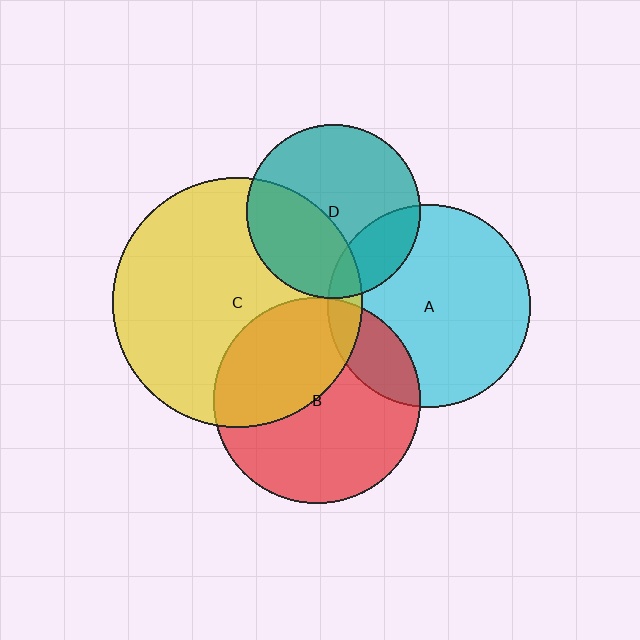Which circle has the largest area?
Circle C (yellow).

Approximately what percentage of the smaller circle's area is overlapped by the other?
Approximately 35%.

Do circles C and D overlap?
Yes.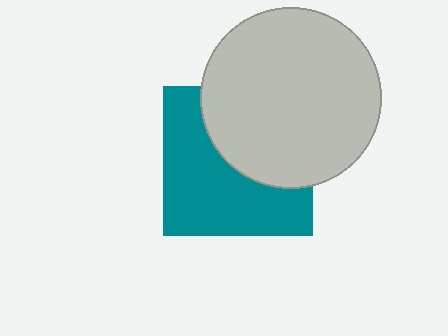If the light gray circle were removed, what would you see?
You would see the complete teal square.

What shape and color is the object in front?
The object in front is a light gray circle.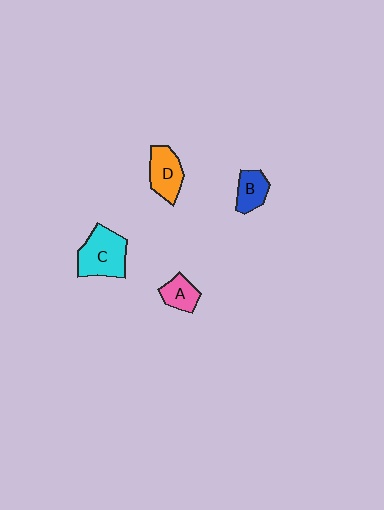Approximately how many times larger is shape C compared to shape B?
Approximately 1.8 times.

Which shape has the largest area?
Shape C (cyan).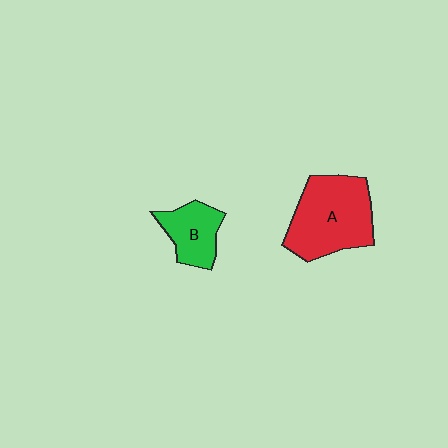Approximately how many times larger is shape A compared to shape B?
Approximately 1.9 times.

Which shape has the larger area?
Shape A (red).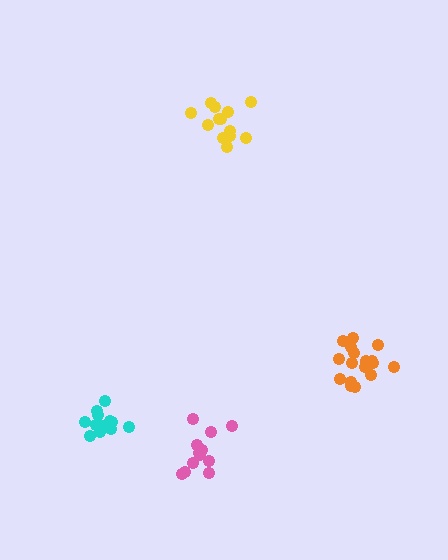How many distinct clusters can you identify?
There are 4 distinct clusters.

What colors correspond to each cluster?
The clusters are colored: cyan, orange, yellow, pink.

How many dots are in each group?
Group 1: 12 dots, Group 2: 17 dots, Group 3: 13 dots, Group 4: 12 dots (54 total).